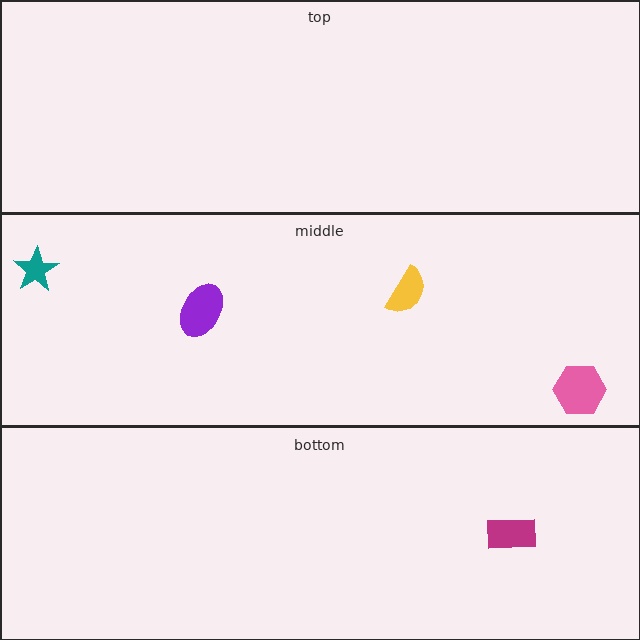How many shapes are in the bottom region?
1.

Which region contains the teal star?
The middle region.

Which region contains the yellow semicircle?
The middle region.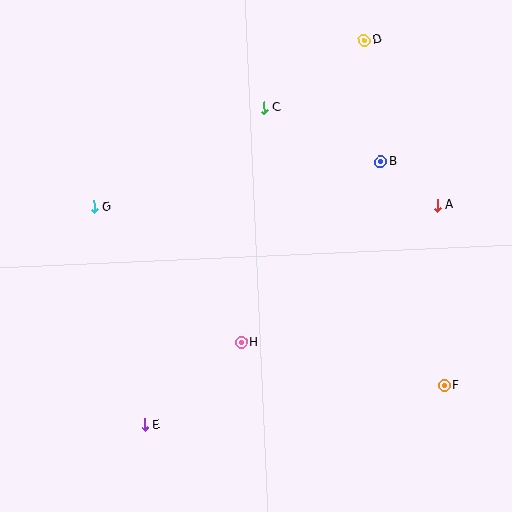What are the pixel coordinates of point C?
Point C is at (264, 108).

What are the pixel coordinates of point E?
Point E is at (145, 425).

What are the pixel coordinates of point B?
Point B is at (381, 161).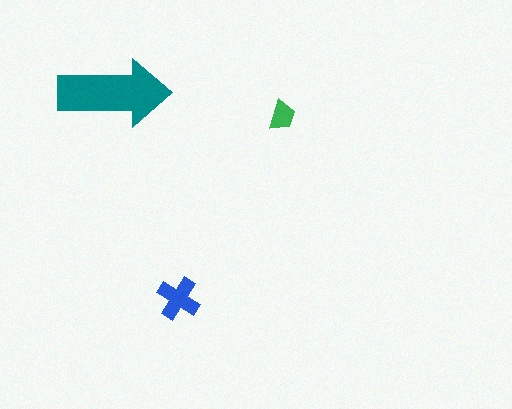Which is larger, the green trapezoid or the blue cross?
The blue cross.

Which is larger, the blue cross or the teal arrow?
The teal arrow.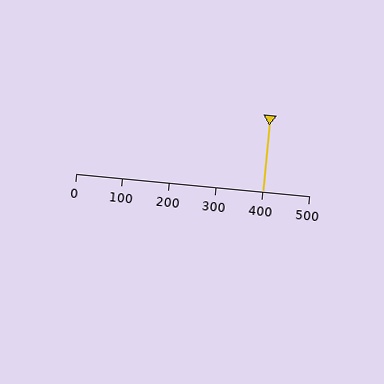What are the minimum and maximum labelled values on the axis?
The axis runs from 0 to 500.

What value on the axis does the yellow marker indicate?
The marker indicates approximately 400.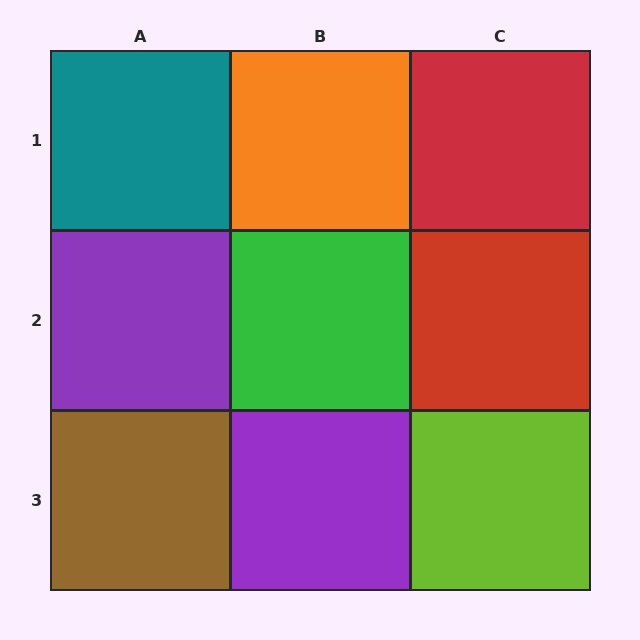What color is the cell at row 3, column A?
Brown.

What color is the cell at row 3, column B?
Purple.